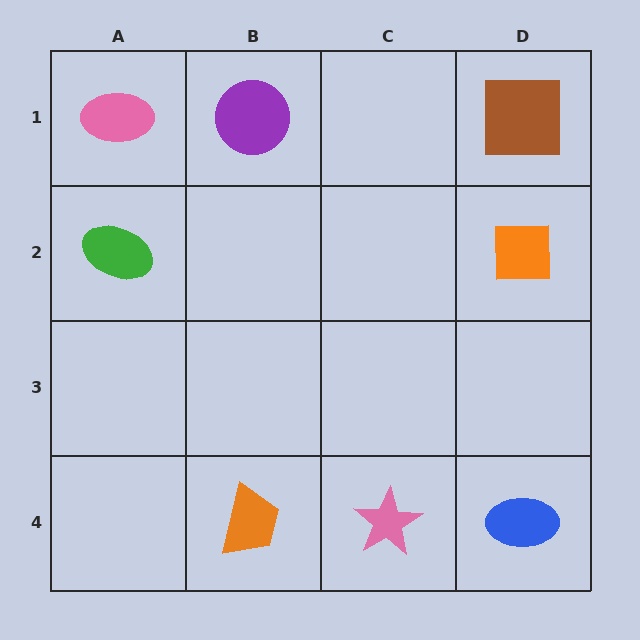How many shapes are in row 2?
2 shapes.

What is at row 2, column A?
A green ellipse.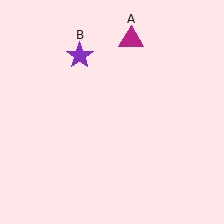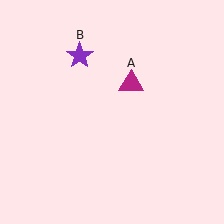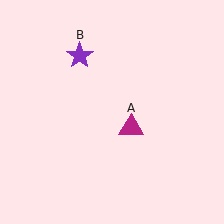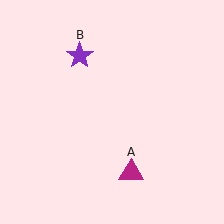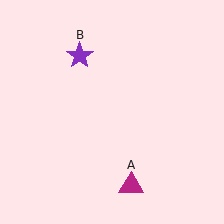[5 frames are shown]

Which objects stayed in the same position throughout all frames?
Purple star (object B) remained stationary.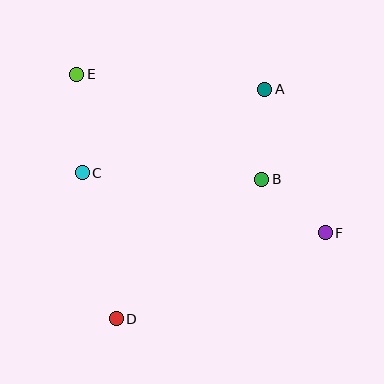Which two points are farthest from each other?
Points E and F are farthest from each other.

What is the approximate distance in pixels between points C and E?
The distance between C and E is approximately 99 pixels.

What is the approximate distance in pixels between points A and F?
The distance between A and F is approximately 156 pixels.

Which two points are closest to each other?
Points B and F are closest to each other.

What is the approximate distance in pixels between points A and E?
The distance between A and E is approximately 188 pixels.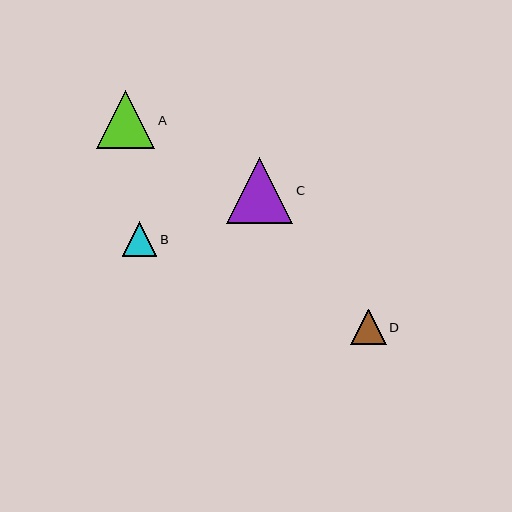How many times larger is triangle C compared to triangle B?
Triangle C is approximately 1.9 times the size of triangle B.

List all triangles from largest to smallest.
From largest to smallest: C, A, D, B.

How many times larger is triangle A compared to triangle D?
Triangle A is approximately 1.6 times the size of triangle D.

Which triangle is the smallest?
Triangle B is the smallest with a size of approximately 34 pixels.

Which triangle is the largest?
Triangle C is the largest with a size of approximately 66 pixels.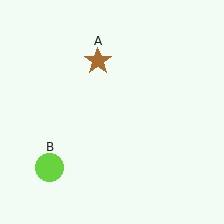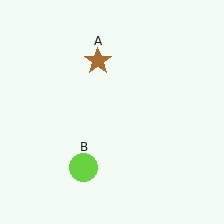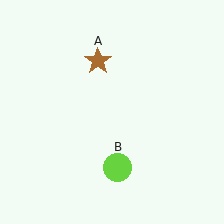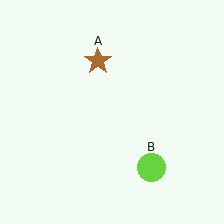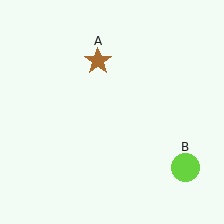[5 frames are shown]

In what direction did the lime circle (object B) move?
The lime circle (object B) moved right.